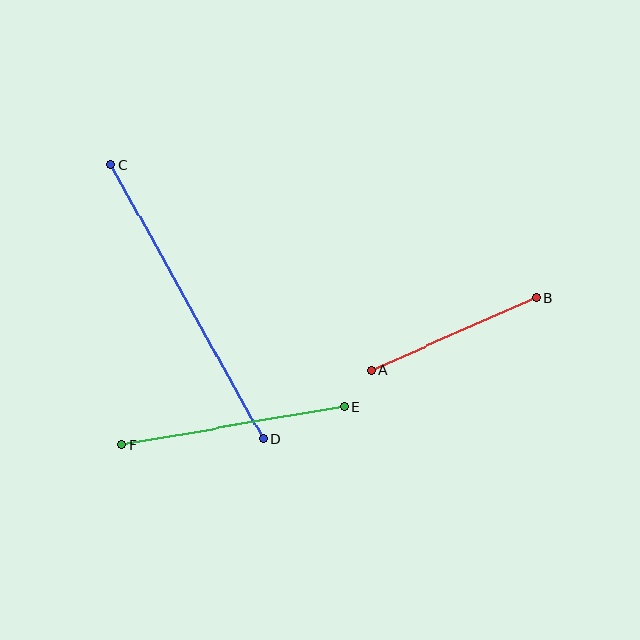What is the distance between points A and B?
The distance is approximately 180 pixels.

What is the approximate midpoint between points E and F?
The midpoint is at approximately (233, 426) pixels.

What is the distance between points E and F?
The distance is approximately 227 pixels.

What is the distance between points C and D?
The distance is approximately 313 pixels.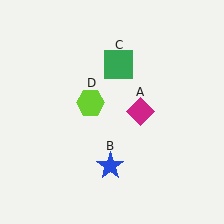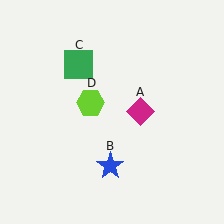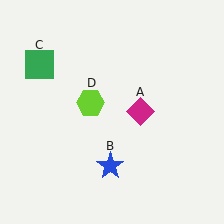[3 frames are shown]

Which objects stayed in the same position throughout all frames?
Magenta diamond (object A) and blue star (object B) and lime hexagon (object D) remained stationary.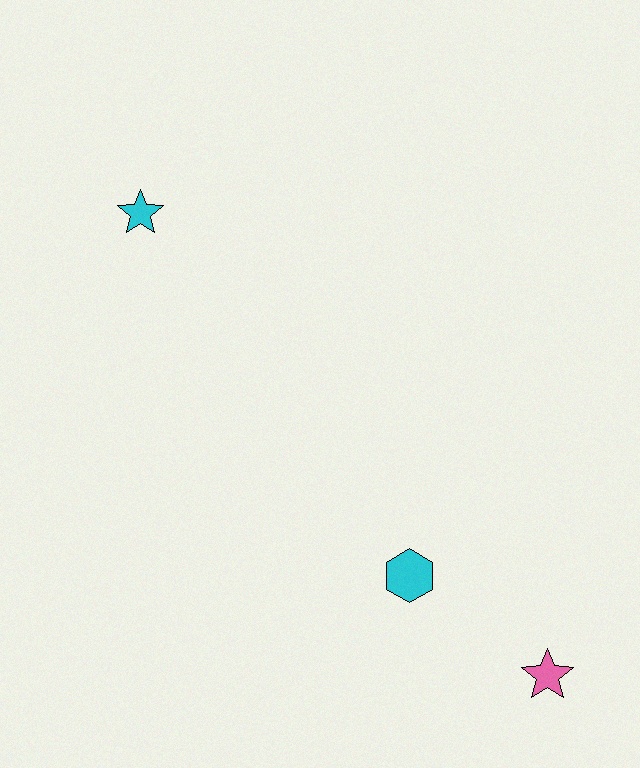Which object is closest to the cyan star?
The cyan hexagon is closest to the cyan star.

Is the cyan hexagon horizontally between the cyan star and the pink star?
Yes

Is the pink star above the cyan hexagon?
No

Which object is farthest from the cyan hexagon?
The cyan star is farthest from the cyan hexagon.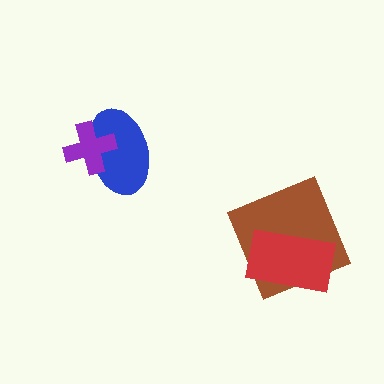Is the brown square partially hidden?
Yes, it is partially covered by another shape.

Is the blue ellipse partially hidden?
Yes, it is partially covered by another shape.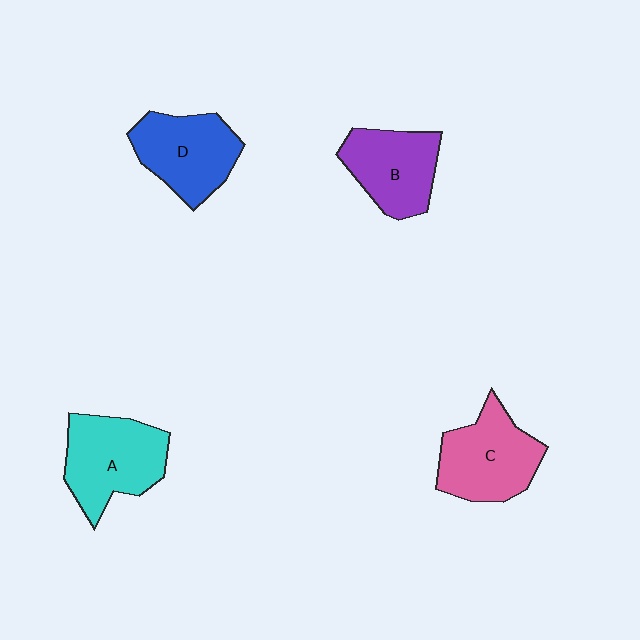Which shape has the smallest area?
Shape B (purple).